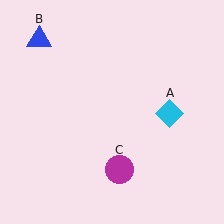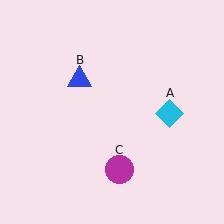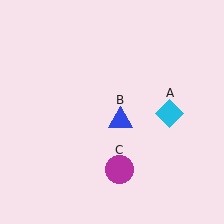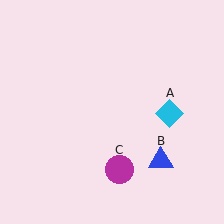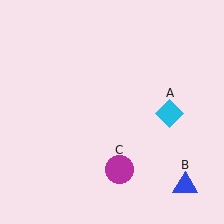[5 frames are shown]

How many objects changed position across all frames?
1 object changed position: blue triangle (object B).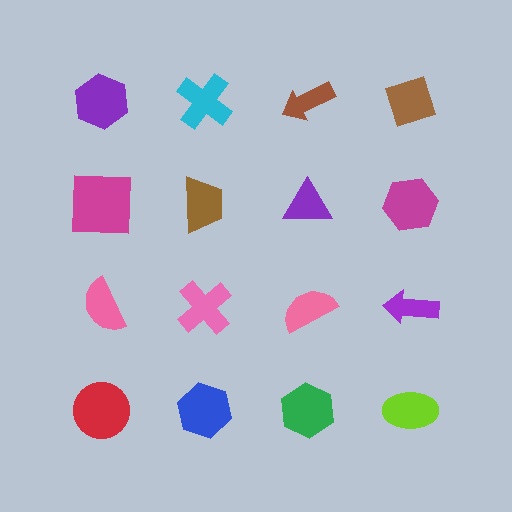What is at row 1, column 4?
A brown diamond.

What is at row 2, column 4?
A magenta hexagon.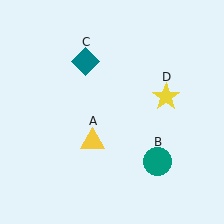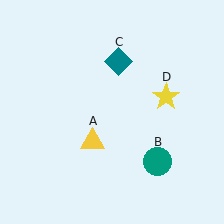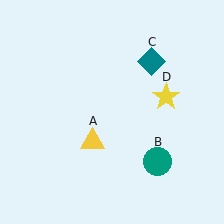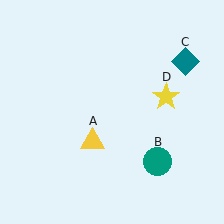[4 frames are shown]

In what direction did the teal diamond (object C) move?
The teal diamond (object C) moved right.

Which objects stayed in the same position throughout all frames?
Yellow triangle (object A) and teal circle (object B) and yellow star (object D) remained stationary.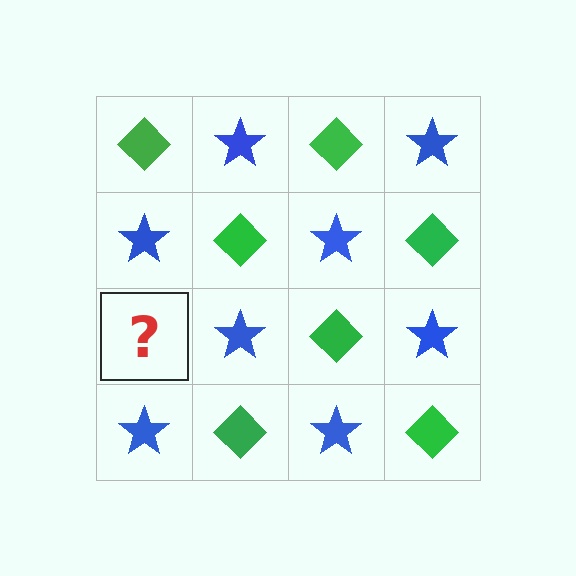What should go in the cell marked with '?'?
The missing cell should contain a green diamond.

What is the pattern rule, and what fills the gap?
The rule is that it alternates green diamond and blue star in a checkerboard pattern. The gap should be filled with a green diamond.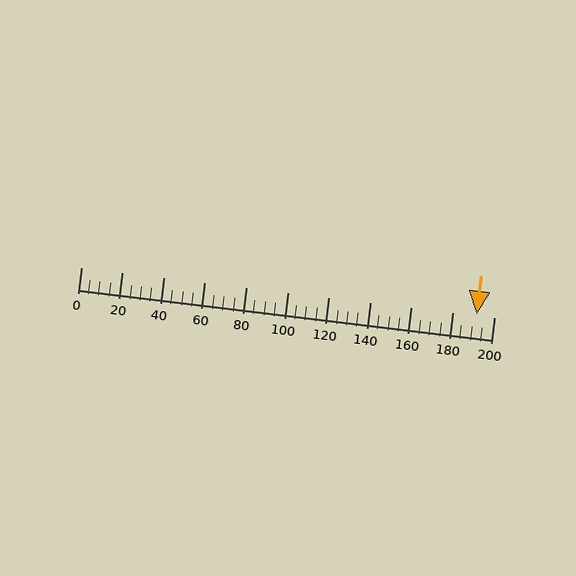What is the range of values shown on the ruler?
The ruler shows values from 0 to 200.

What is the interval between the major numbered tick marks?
The major tick marks are spaced 20 units apart.